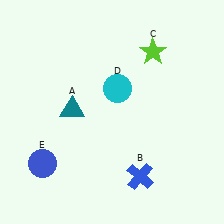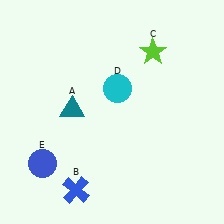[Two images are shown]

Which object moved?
The blue cross (B) moved left.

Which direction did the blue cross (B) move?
The blue cross (B) moved left.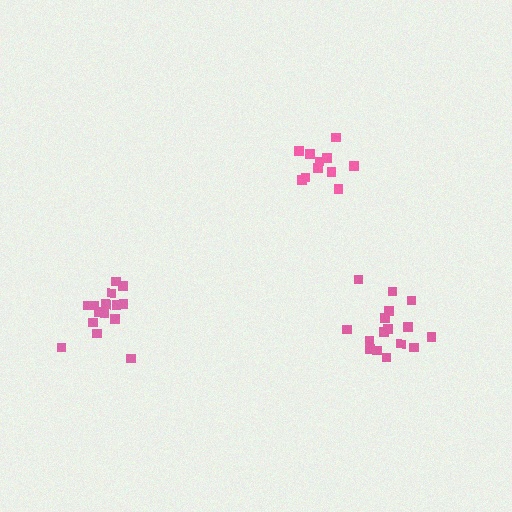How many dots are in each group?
Group 1: 15 dots, Group 2: 11 dots, Group 3: 16 dots (42 total).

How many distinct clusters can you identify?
There are 3 distinct clusters.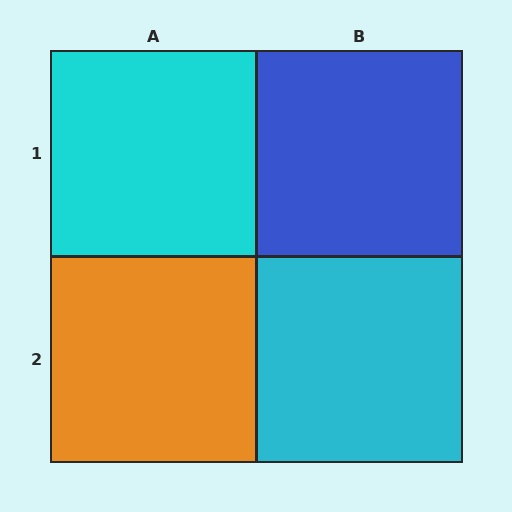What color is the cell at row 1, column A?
Cyan.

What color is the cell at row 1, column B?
Blue.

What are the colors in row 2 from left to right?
Orange, cyan.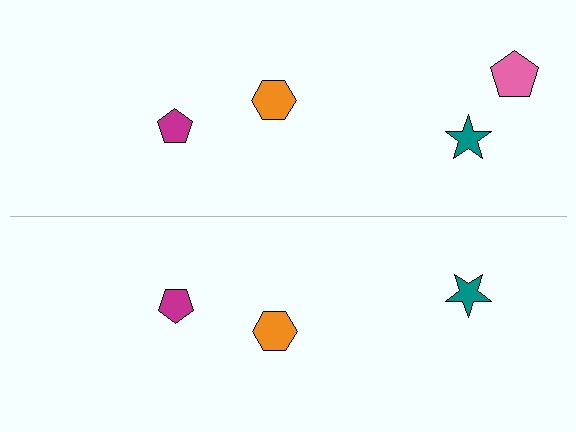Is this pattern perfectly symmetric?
No, the pattern is not perfectly symmetric. A pink pentagon is missing from the bottom side.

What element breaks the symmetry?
A pink pentagon is missing from the bottom side.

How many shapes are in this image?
There are 7 shapes in this image.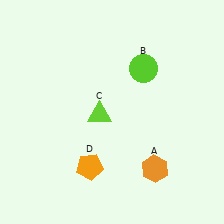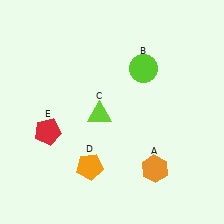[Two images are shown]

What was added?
A red pentagon (E) was added in Image 2.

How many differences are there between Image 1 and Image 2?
There is 1 difference between the two images.